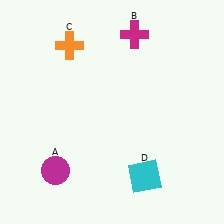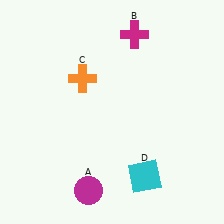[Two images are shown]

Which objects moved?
The objects that moved are: the magenta circle (A), the orange cross (C).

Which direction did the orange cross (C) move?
The orange cross (C) moved down.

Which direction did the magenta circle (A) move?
The magenta circle (A) moved right.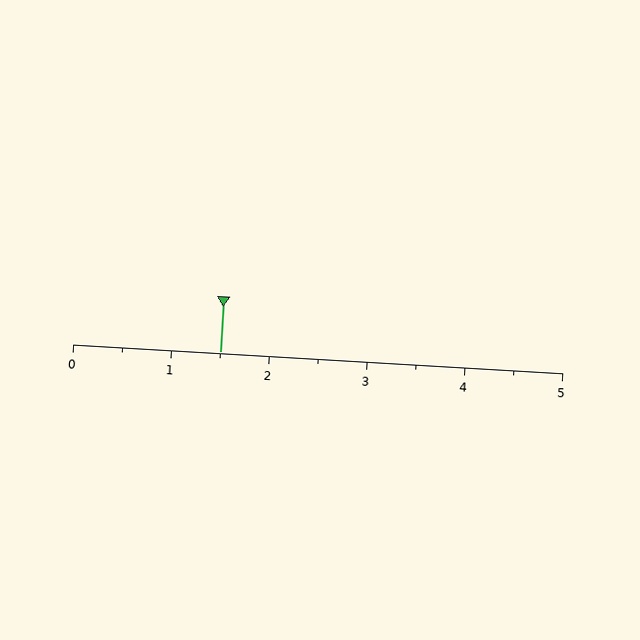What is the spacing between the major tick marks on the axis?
The major ticks are spaced 1 apart.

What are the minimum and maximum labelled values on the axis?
The axis runs from 0 to 5.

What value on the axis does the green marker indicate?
The marker indicates approximately 1.5.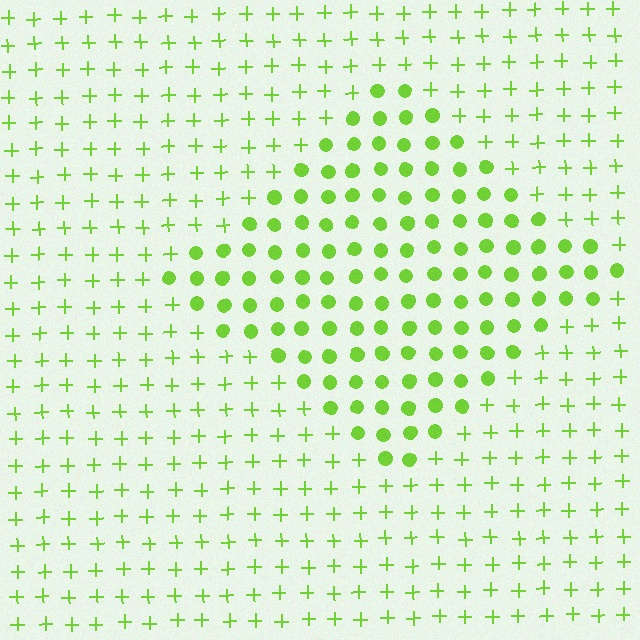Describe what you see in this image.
The image is filled with small lime elements arranged in a uniform grid. A diamond-shaped region contains circles, while the surrounding area contains plus signs. The boundary is defined purely by the change in element shape.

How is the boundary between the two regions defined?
The boundary is defined by a change in element shape: circles inside vs. plus signs outside. All elements share the same color and spacing.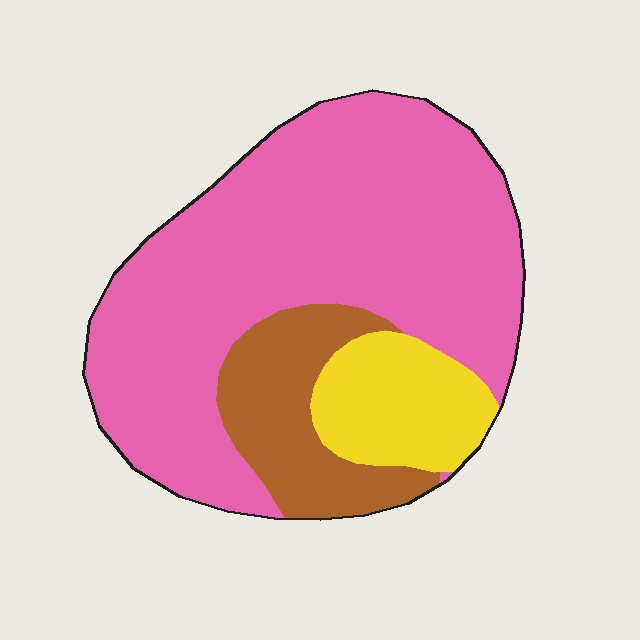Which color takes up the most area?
Pink, at roughly 70%.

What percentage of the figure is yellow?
Yellow takes up about one eighth (1/8) of the figure.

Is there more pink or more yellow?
Pink.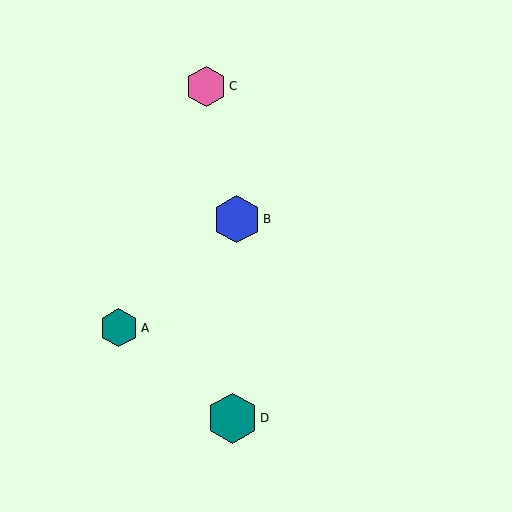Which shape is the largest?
The teal hexagon (labeled D) is the largest.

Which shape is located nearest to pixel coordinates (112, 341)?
The teal hexagon (labeled A) at (119, 328) is nearest to that location.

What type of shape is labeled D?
Shape D is a teal hexagon.